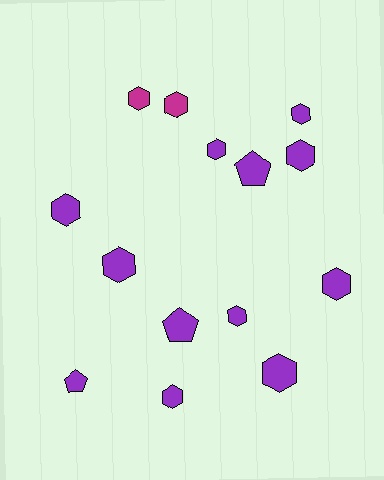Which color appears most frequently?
Purple, with 12 objects.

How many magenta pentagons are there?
There are no magenta pentagons.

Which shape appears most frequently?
Hexagon, with 11 objects.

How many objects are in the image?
There are 14 objects.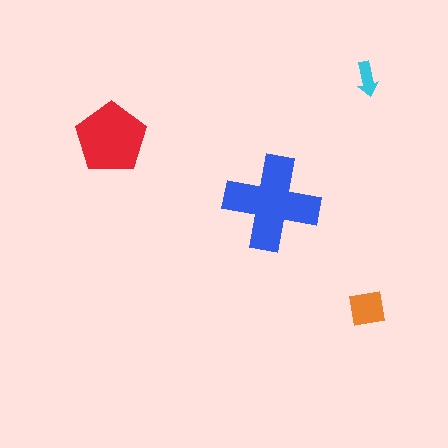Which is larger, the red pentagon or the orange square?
The red pentagon.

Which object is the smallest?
The cyan arrow.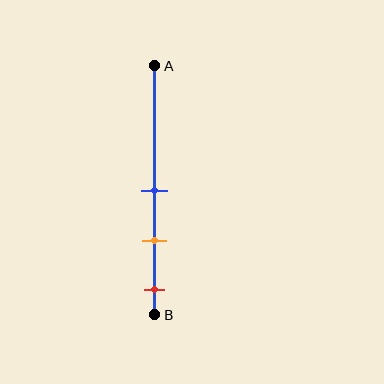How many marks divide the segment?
There are 3 marks dividing the segment.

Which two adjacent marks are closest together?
The blue and orange marks are the closest adjacent pair.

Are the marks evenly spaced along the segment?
Yes, the marks are approximately evenly spaced.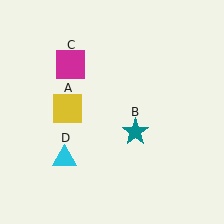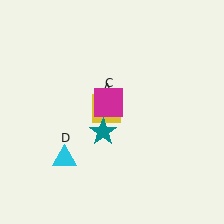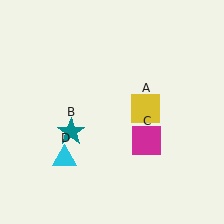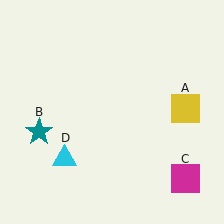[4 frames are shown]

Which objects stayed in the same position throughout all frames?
Cyan triangle (object D) remained stationary.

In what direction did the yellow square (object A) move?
The yellow square (object A) moved right.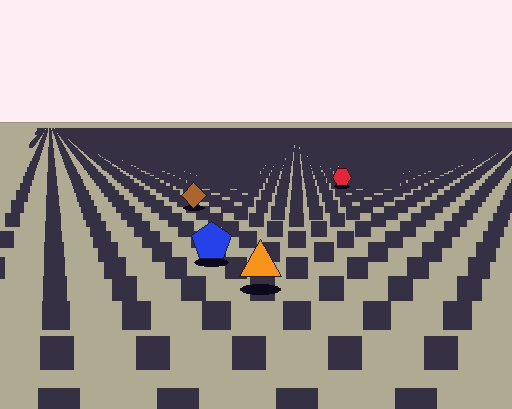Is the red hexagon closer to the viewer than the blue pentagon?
No. The blue pentagon is closer — you can tell from the texture gradient: the ground texture is coarser near it.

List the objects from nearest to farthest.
From nearest to farthest: the orange triangle, the blue pentagon, the brown diamond, the red hexagon.